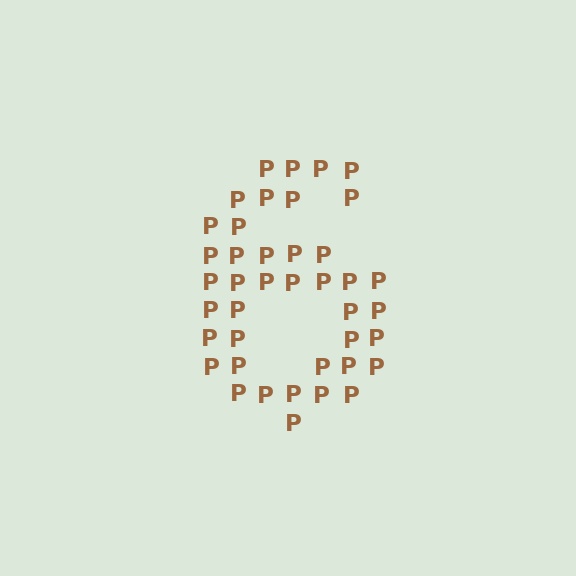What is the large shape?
The large shape is the digit 6.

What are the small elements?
The small elements are letter P's.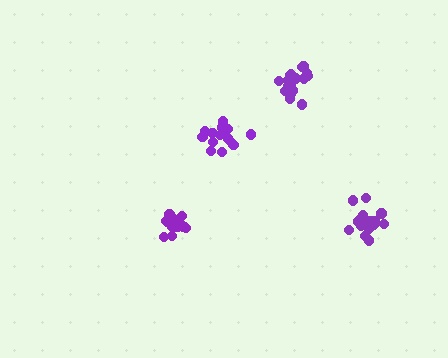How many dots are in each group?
Group 1: 17 dots, Group 2: 17 dots, Group 3: 19 dots, Group 4: 15 dots (68 total).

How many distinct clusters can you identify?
There are 4 distinct clusters.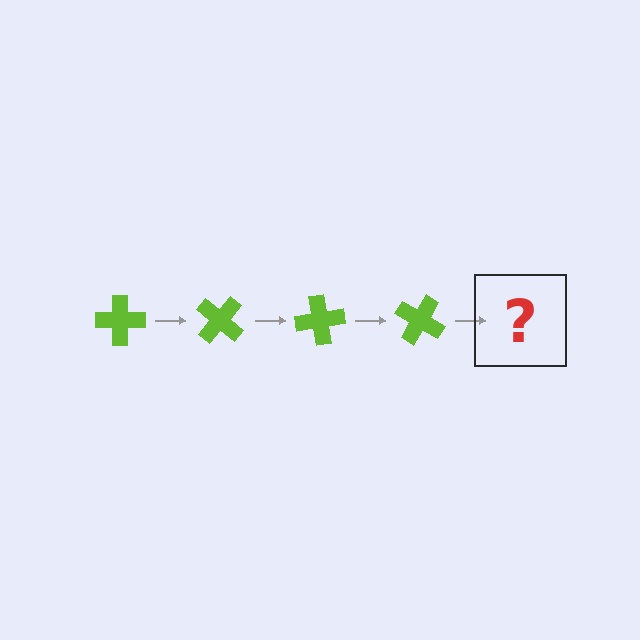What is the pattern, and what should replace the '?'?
The pattern is that the cross rotates 40 degrees each step. The '?' should be a lime cross rotated 160 degrees.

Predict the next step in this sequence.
The next step is a lime cross rotated 160 degrees.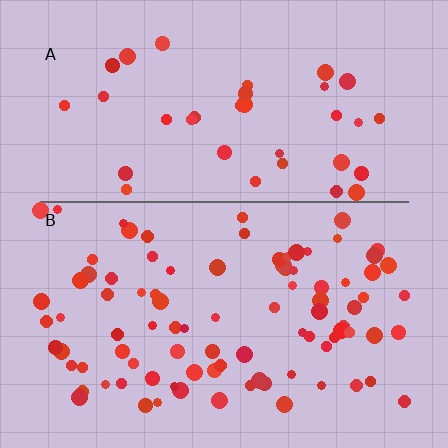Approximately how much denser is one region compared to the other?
Approximately 2.5× — region B over region A.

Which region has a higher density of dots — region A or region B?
B (the bottom).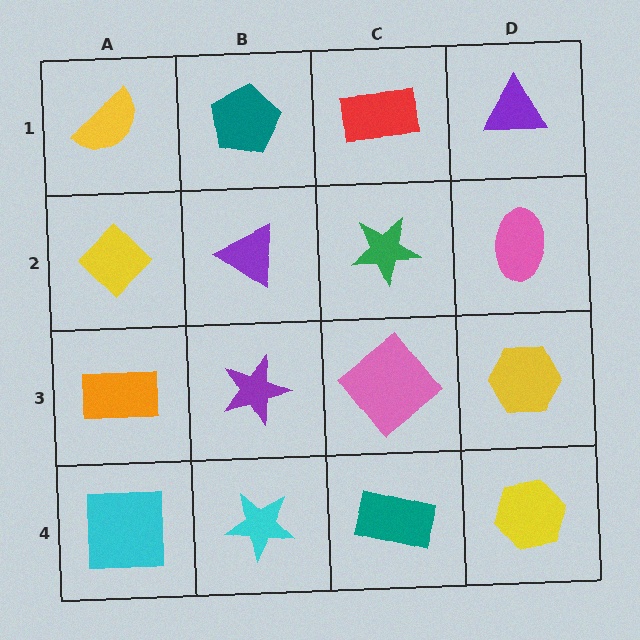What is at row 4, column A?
A cyan square.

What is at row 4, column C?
A teal rectangle.